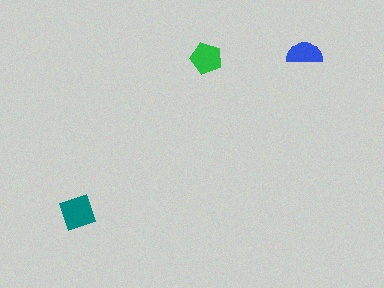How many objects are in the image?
There are 3 objects in the image.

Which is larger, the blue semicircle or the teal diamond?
The teal diamond.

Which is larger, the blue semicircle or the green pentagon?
The green pentagon.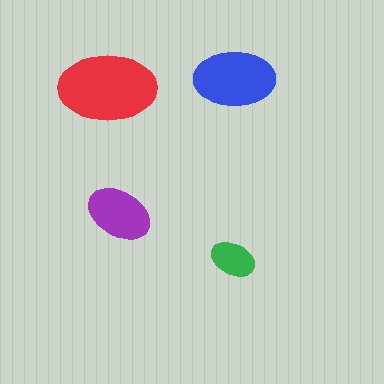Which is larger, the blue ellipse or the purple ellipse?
The blue one.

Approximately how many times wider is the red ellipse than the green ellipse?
About 2 times wider.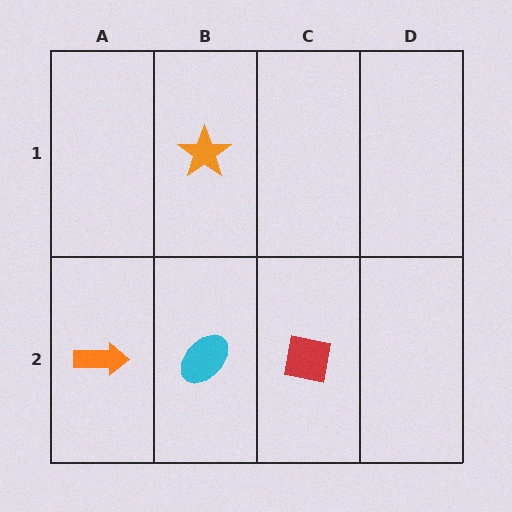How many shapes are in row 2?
3 shapes.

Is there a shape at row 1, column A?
No, that cell is empty.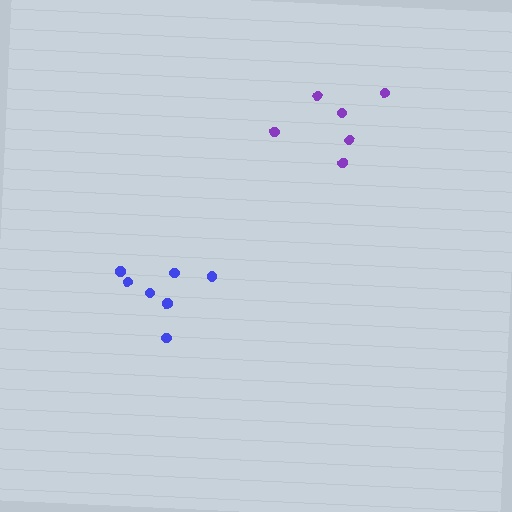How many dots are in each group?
Group 1: 7 dots, Group 2: 6 dots (13 total).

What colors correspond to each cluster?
The clusters are colored: blue, purple.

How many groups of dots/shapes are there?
There are 2 groups.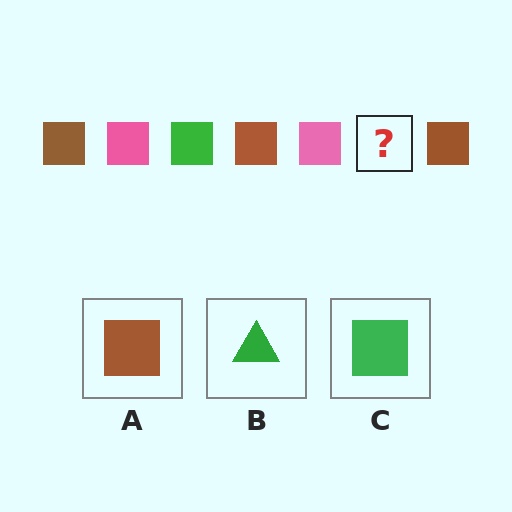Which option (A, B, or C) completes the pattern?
C.